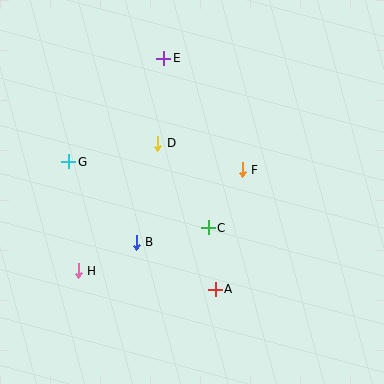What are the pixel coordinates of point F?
Point F is at (242, 170).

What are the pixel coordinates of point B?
Point B is at (136, 242).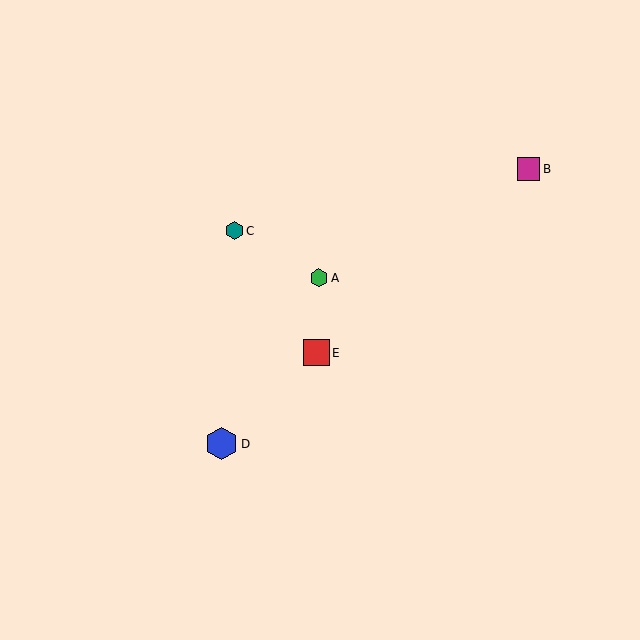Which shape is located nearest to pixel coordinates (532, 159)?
The magenta square (labeled B) at (528, 169) is nearest to that location.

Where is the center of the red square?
The center of the red square is at (316, 353).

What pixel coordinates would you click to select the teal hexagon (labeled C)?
Click at (234, 231) to select the teal hexagon C.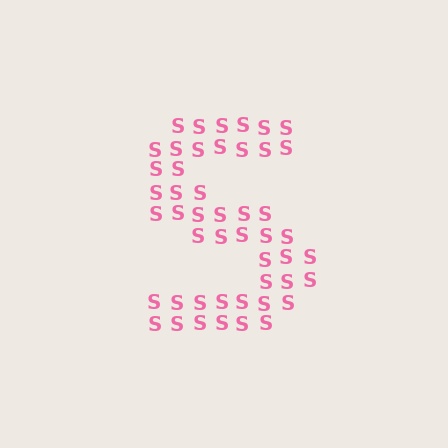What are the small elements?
The small elements are letter S's.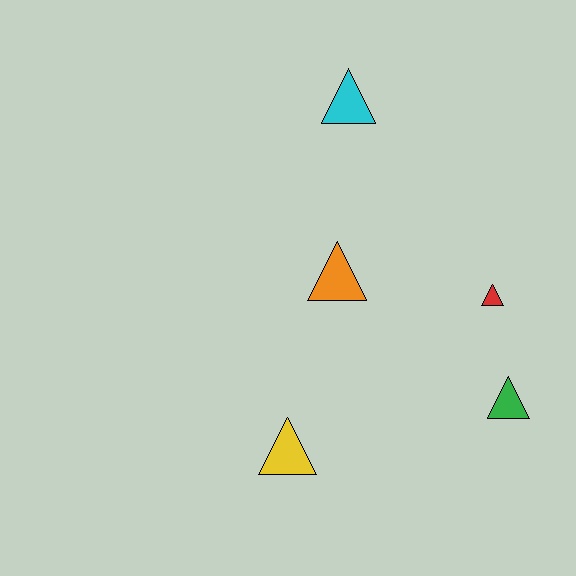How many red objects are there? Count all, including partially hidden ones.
There is 1 red object.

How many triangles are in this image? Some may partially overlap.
There are 5 triangles.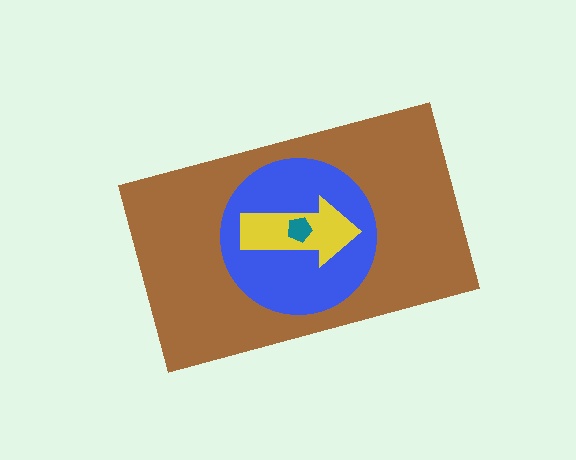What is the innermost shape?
The teal pentagon.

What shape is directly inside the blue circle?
The yellow arrow.